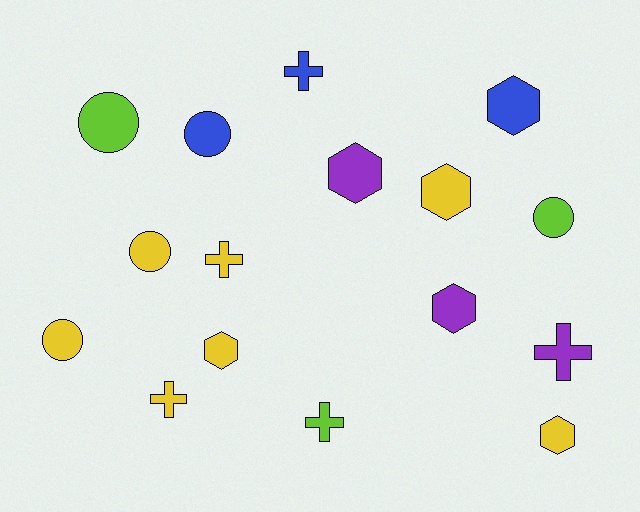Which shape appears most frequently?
Hexagon, with 6 objects.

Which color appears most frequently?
Yellow, with 7 objects.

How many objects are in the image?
There are 16 objects.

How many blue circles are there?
There is 1 blue circle.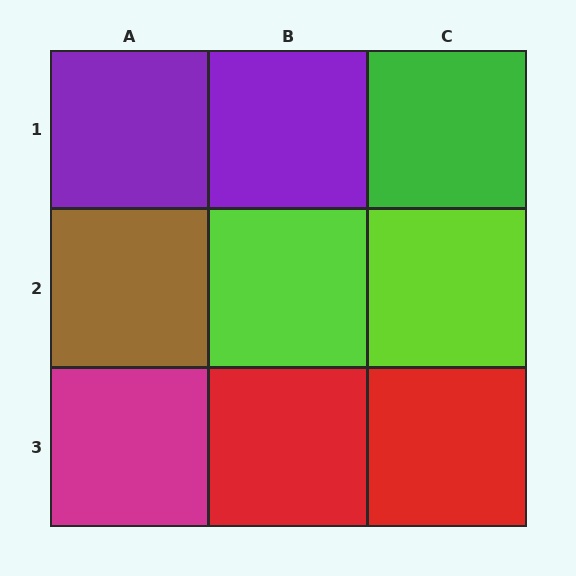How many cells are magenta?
1 cell is magenta.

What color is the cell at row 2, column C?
Lime.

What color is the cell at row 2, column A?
Brown.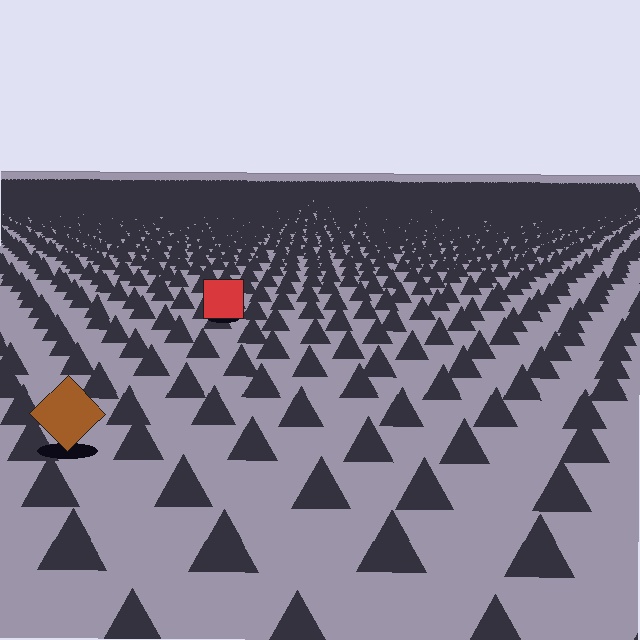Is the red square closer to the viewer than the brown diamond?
No. The brown diamond is closer — you can tell from the texture gradient: the ground texture is coarser near it.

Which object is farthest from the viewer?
The red square is farthest from the viewer. It appears smaller and the ground texture around it is denser.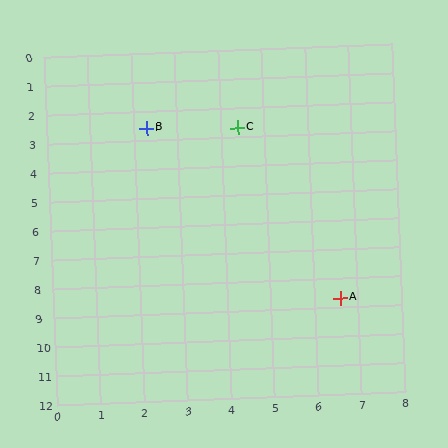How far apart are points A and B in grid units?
Points A and B are about 7.5 grid units apart.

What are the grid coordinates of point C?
Point C is at approximately (4.4, 2.7).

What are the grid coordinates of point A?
Point A is at approximately (6.6, 8.7).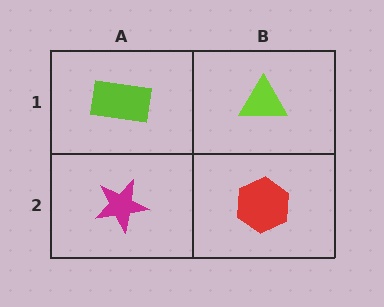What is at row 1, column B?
A lime triangle.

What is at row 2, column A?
A magenta star.